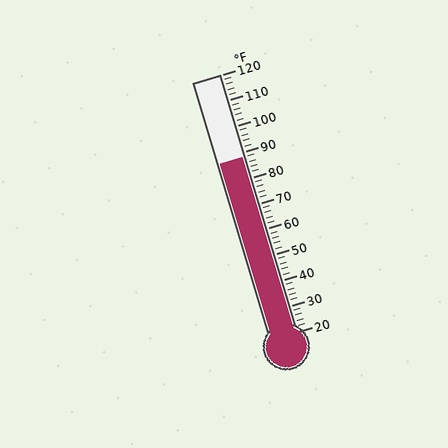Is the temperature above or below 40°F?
The temperature is above 40°F.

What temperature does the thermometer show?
The thermometer shows approximately 88°F.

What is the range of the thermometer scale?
The thermometer scale ranges from 20°F to 120°F.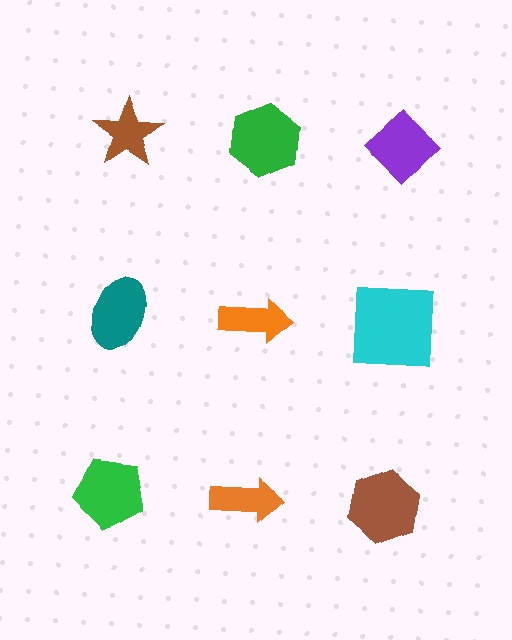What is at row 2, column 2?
An orange arrow.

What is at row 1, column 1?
A brown star.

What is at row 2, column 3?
A cyan square.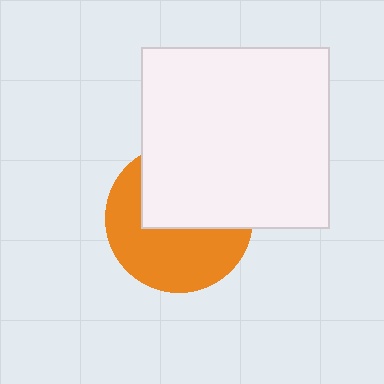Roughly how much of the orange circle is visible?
About half of it is visible (roughly 52%).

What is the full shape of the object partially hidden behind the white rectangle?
The partially hidden object is an orange circle.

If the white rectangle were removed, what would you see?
You would see the complete orange circle.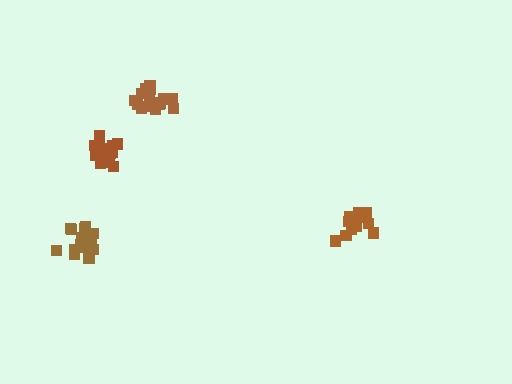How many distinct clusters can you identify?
There are 4 distinct clusters.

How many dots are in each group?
Group 1: 14 dots, Group 2: 19 dots, Group 3: 19 dots, Group 4: 16 dots (68 total).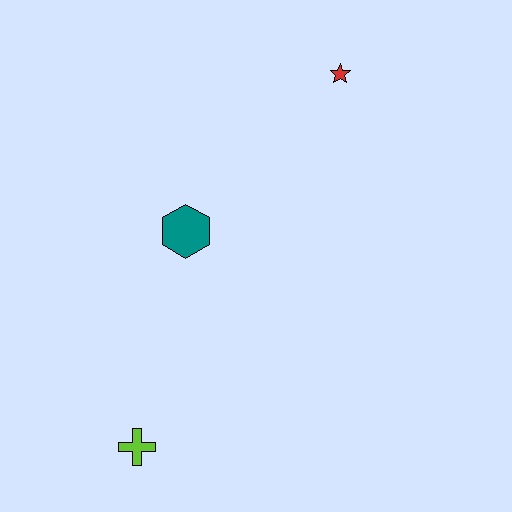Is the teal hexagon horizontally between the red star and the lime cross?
Yes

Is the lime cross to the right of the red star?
No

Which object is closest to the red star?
The teal hexagon is closest to the red star.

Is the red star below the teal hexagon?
No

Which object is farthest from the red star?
The lime cross is farthest from the red star.